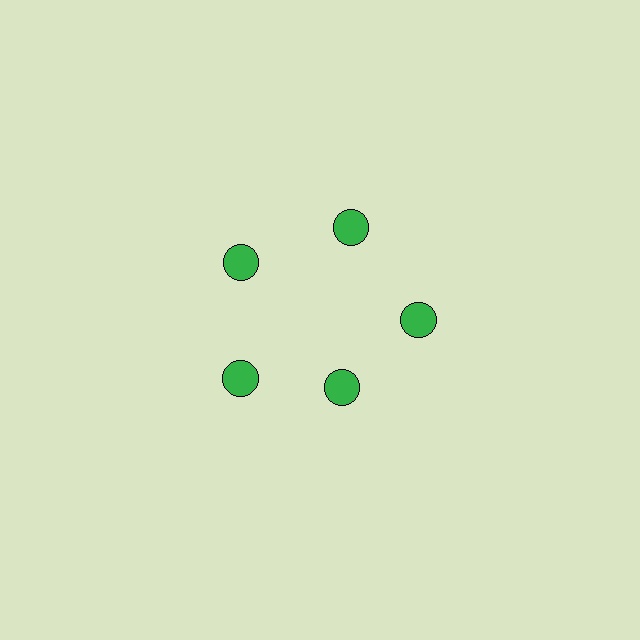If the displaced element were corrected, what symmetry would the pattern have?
It would have 5-fold rotational symmetry — the pattern would map onto itself every 72 degrees.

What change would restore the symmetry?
The symmetry would be restored by moving it outward, back onto the ring so that all 5 circles sit at equal angles and equal distance from the center.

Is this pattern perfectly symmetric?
No. The 5 green circles are arranged in a ring, but one element near the 5 o'clock position is pulled inward toward the center, breaking the 5-fold rotational symmetry.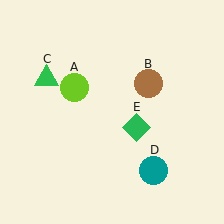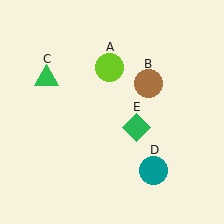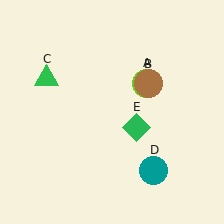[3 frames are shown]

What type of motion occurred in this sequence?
The lime circle (object A) rotated clockwise around the center of the scene.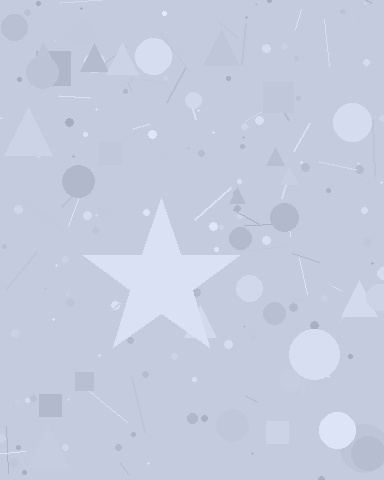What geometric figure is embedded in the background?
A star is embedded in the background.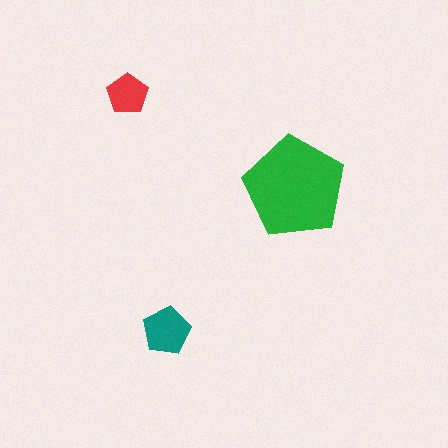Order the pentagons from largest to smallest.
the green one, the teal one, the red one.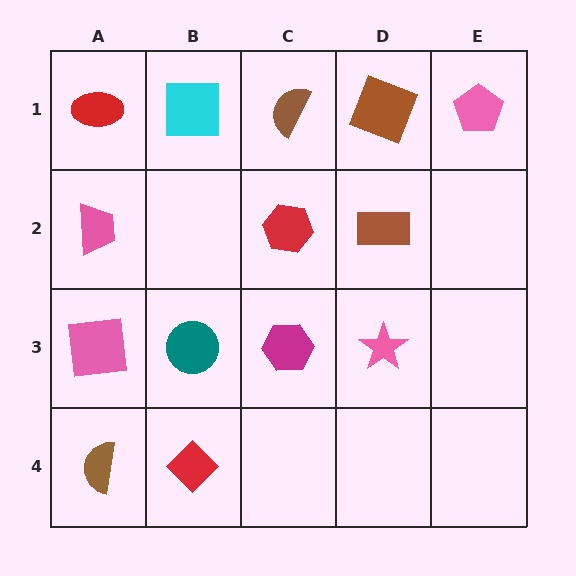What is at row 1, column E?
A pink pentagon.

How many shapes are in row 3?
4 shapes.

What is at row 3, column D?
A pink star.